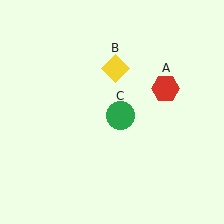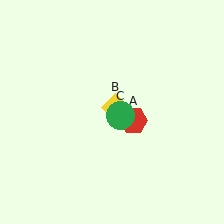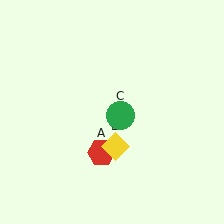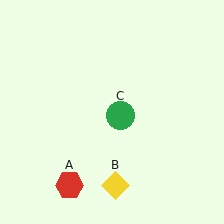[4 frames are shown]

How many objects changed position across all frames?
2 objects changed position: red hexagon (object A), yellow diamond (object B).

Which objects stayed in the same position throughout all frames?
Green circle (object C) remained stationary.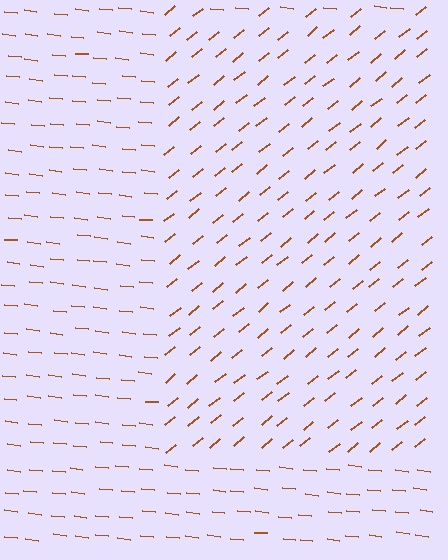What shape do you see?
I see a rectangle.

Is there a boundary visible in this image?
Yes, there is a texture boundary formed by a change in line orientation.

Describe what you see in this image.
The image is filled with small brown line segments. A rectangle region in the image has lines oriented differently from the surrounding lines, creating a visible texture boundary.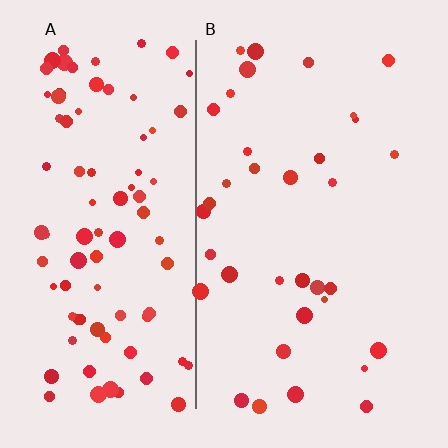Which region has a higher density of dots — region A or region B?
A (the left).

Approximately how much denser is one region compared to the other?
Approximately 2.6× — region A over region B.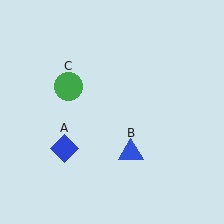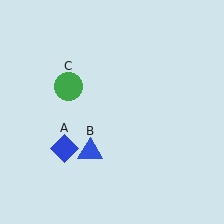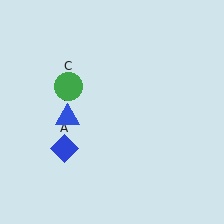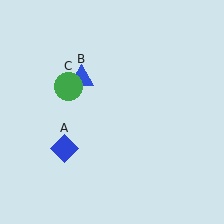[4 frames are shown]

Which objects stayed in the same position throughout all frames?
Blue diamond (object A) and green circle (object C) remained stationary.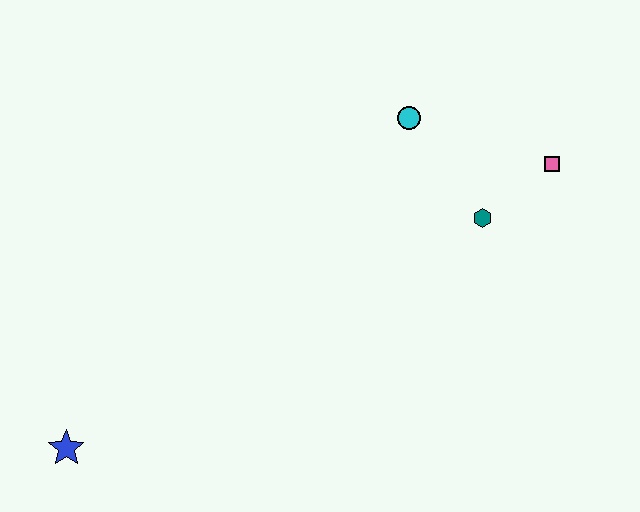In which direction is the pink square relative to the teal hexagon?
The pink square is to the right of the teal hexagon.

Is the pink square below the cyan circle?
Yes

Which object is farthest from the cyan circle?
The blue star is farthest from the cyan circle.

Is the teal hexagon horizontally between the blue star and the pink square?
Yes